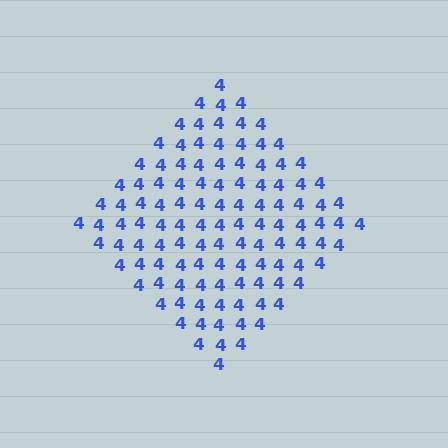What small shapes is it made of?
It is made of small digit 4's.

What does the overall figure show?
The overall figure shows a diamond.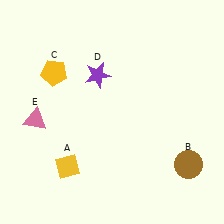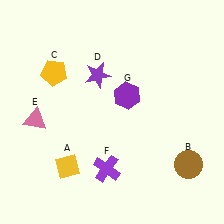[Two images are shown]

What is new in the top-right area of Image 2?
A purple hexagon (G) was added in the top-right area of Image 2.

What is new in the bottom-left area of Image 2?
A purple cross (F) was added in the bottom-left area of Image 2.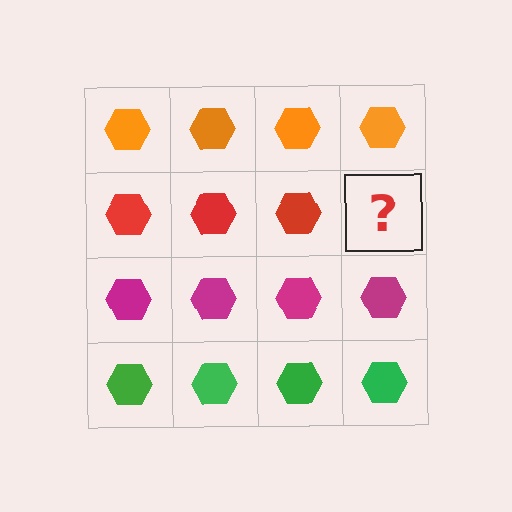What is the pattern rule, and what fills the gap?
The rule is that each row has a consistent color. The gap should be filled with a red hexagon.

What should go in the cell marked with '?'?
The missing cell should contain a red hexagon.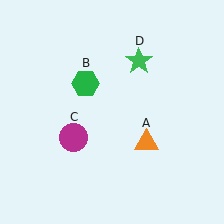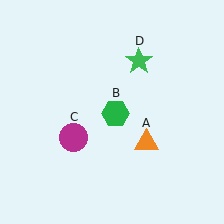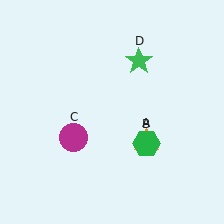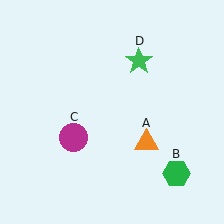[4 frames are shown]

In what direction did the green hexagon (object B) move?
The green hexagon (object B) moved down and to the right.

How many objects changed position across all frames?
1 object changed position: green hexagon (object B).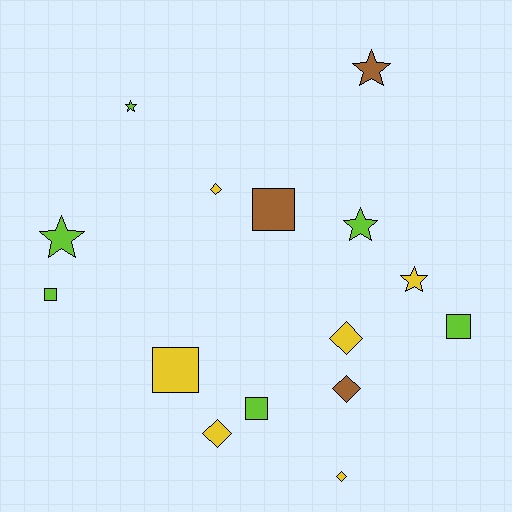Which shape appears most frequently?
Square, with 5 objects.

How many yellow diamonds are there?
There are 4 yellow diamonds.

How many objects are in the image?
There are 15 objects.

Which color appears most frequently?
Yellow, with 6 objects.